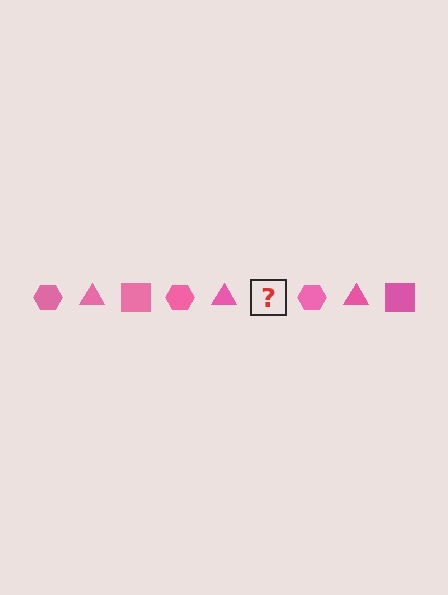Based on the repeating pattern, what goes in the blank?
The blank should be a pink square.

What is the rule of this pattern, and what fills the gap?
The rule is that the pattern cycles through hexagon, triangle, square shapes in pink. The gap should be filled with a pink square.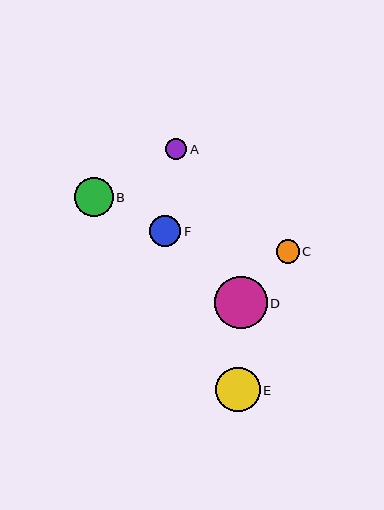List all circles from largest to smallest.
From largest to smallest: D, E, B, F, C, A.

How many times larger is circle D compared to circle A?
Circle D is approximately 2.5 times the size of circle A.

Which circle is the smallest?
Circle A is the smallest with a size of approximately 21 pixels.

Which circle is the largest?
Circle D is the largest with a size of approximately 52 pixels.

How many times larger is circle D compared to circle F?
Circle D is approximately 1.7 times the size of circle F.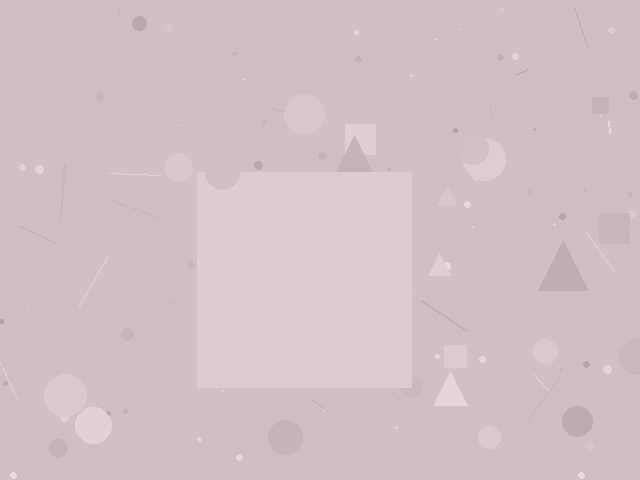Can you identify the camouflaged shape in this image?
The camouflaged shape is a square.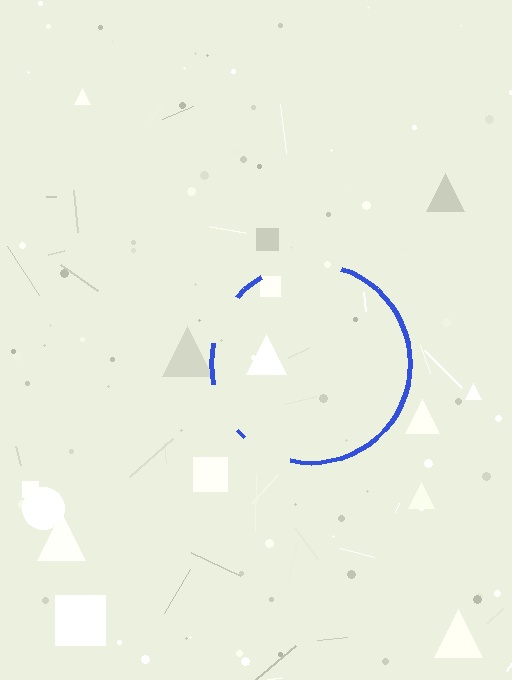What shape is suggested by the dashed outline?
The dashed outline suggests a circle.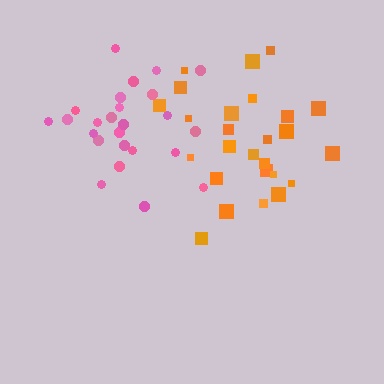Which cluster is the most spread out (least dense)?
Orange.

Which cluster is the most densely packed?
Pink.